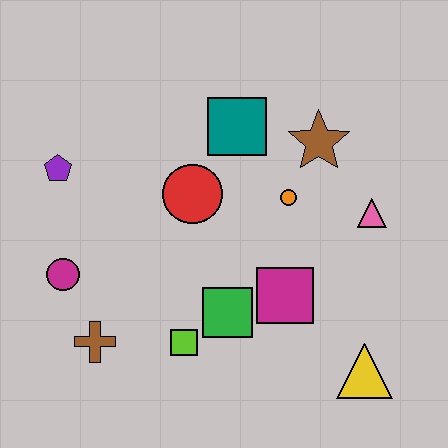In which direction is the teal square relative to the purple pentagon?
The teal square is to the right of the purple pentagon.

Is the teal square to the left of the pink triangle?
Yes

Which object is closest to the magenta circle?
The brown cross is closest to the magenta circle.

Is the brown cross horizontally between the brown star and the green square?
No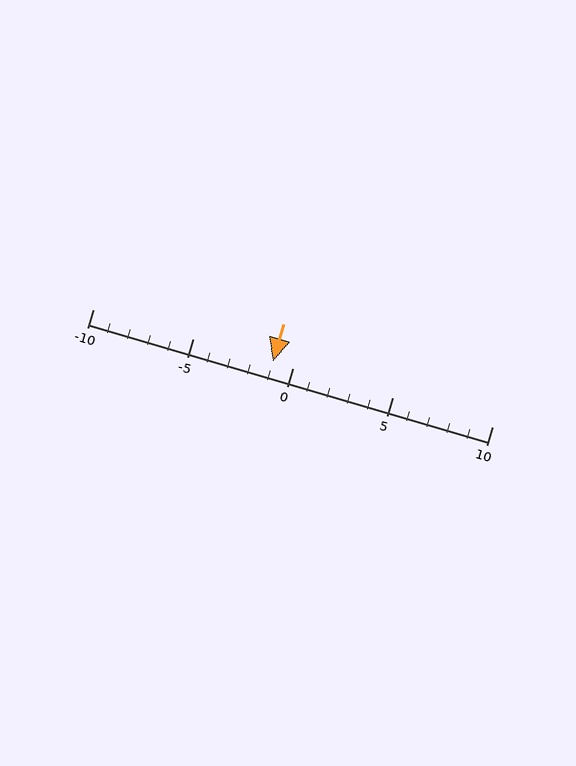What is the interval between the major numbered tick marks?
The major tick marks are spaced 5 units apart.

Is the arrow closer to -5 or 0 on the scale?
The arrow is closer to 0.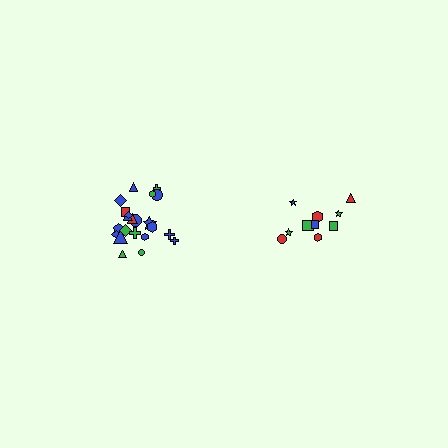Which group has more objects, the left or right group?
The left group.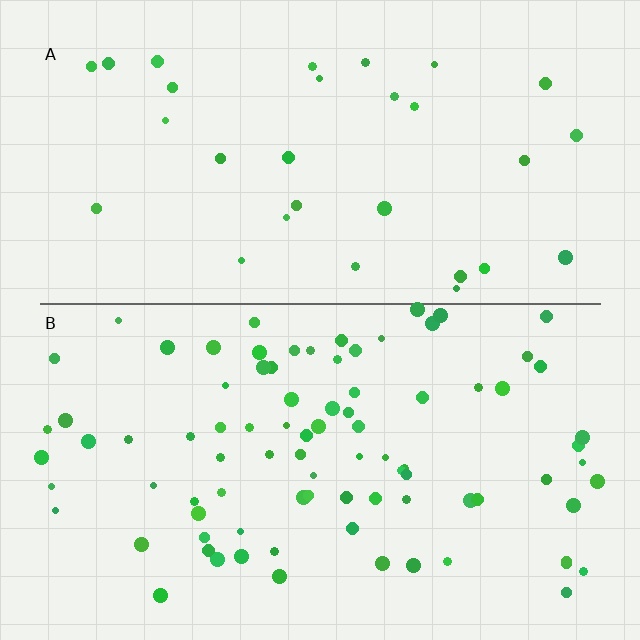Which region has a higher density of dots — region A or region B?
B (the bottom).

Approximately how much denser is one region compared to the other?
Approximately 3.0× — region B over region A.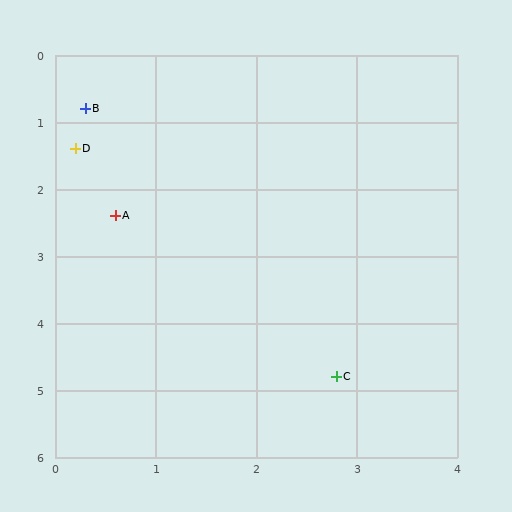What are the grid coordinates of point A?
Point A is at approximately (0.6, 2.4).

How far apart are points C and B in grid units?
Points C and B are about 4.7 grid units apart.